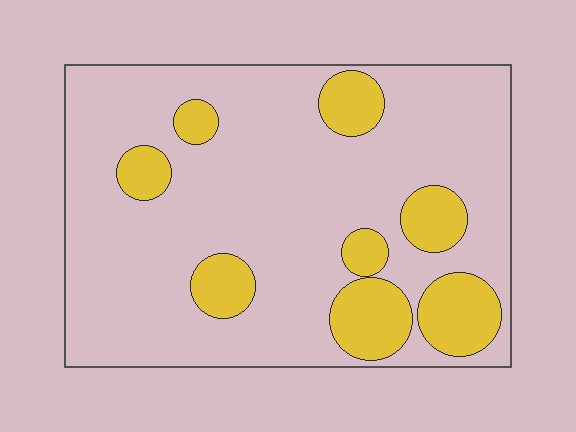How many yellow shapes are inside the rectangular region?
8.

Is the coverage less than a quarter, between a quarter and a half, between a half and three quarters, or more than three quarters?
Less than a quarter.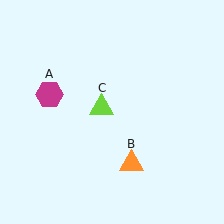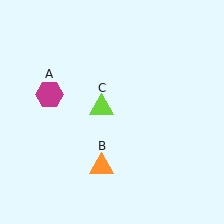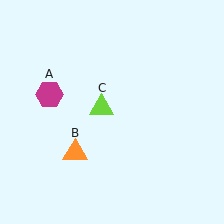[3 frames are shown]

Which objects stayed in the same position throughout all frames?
Magenta hexagon (object A) and lime triangle (object C) remained stationary.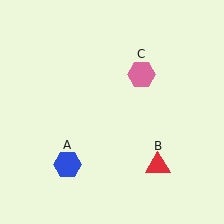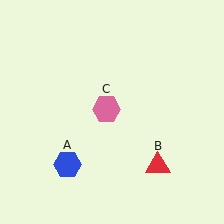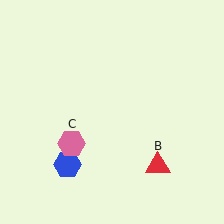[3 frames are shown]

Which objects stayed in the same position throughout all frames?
Blue hexagon (object A) and red triangle (object B) remained stationary.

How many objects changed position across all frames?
1 object changed position: pink hexagon (object C).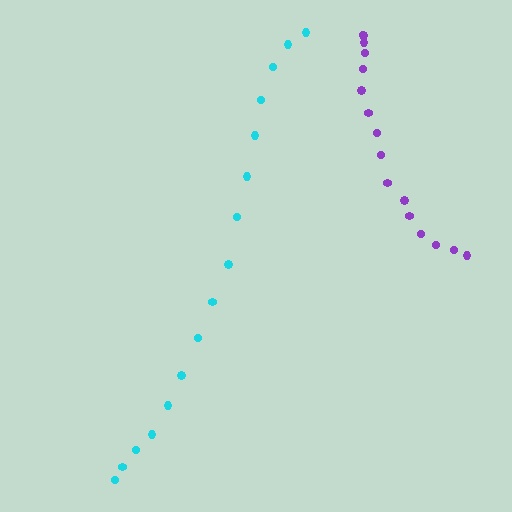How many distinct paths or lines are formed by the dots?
There are 2 distinct paths.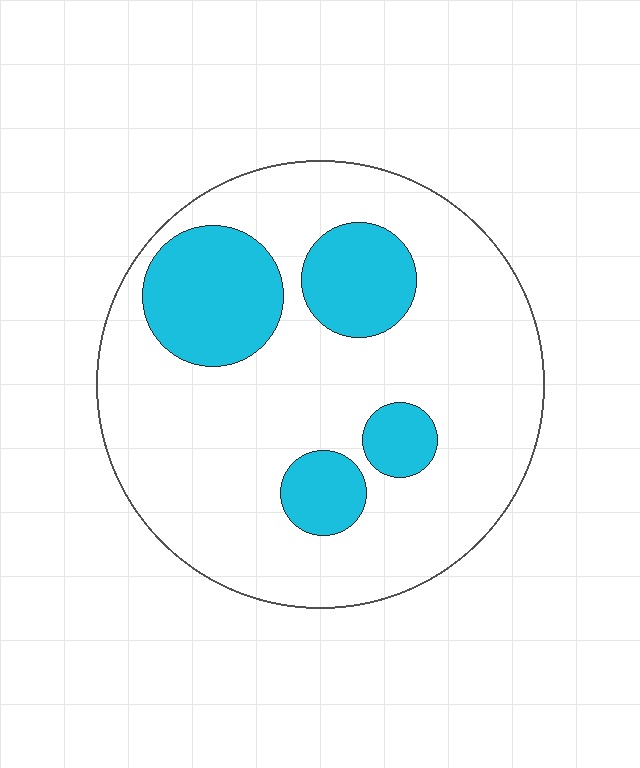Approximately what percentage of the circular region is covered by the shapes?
Approximately 25%.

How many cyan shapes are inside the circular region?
4.